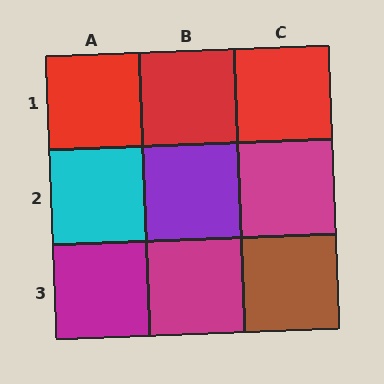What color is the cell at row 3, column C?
Brown.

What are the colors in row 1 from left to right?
Red, red, red.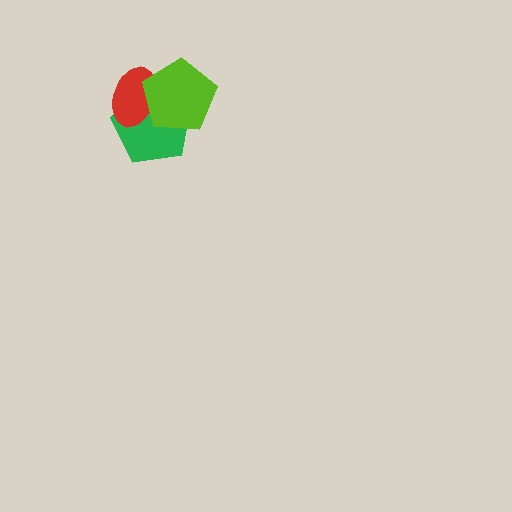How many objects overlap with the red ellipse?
2 objects overlap with the red ellipse.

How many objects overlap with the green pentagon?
2 objects overlap with the green pentagon.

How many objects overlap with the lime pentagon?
2 objects overlap with the lime pentagon.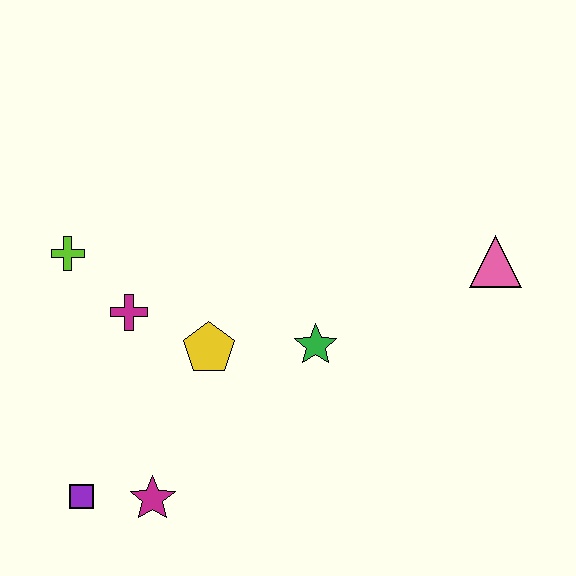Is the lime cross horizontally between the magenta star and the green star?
No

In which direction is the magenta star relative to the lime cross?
The magenta star is below the lime cross.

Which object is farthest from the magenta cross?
The pink triangle is farthest from the magenta cross.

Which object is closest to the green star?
The yellow pentagon is closest to the green star.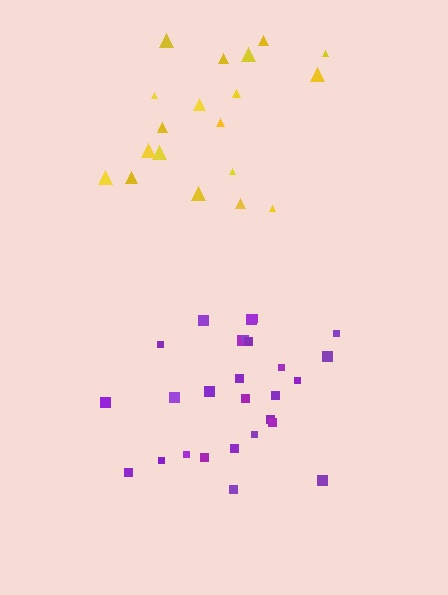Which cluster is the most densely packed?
Purple.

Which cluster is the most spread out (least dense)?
Yellow.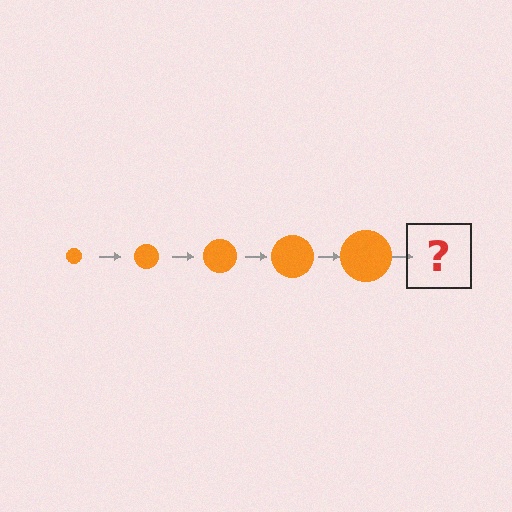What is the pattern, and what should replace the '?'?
The pattern is that the circle gets progressively larger each step. The '?' should be an orange circle, larger than the previous one.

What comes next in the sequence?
The next element should be an orange circle, larger than the previous one.